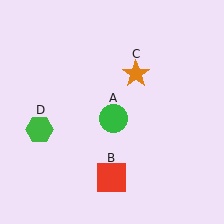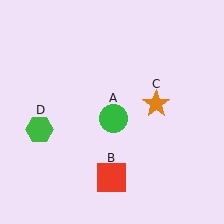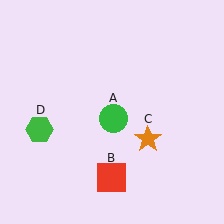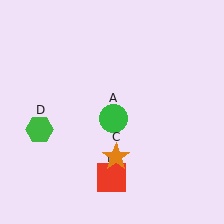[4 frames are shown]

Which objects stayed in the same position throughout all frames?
Green circle (object A) and red square (object B) and green hexagon (object D) remained stationary.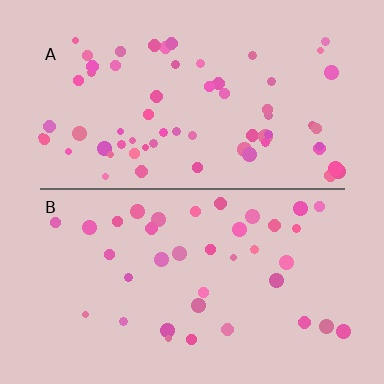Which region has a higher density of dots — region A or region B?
A (the top).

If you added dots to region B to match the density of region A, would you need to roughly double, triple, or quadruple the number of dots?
Approximately double.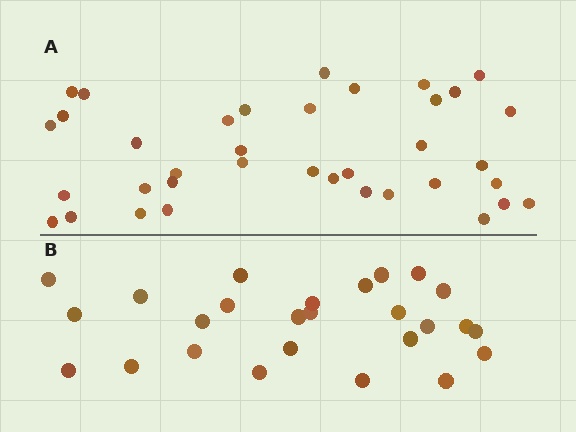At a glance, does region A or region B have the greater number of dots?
Region A (the top region) has more dots.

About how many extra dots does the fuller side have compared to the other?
Region A has roughly 12 or so more dots than region B.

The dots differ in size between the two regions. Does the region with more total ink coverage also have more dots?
No. Region B has more total ink coverage because its dots are larger, but region A actually contains more individual dots. Total area can be misleading — the number of items is what matters here.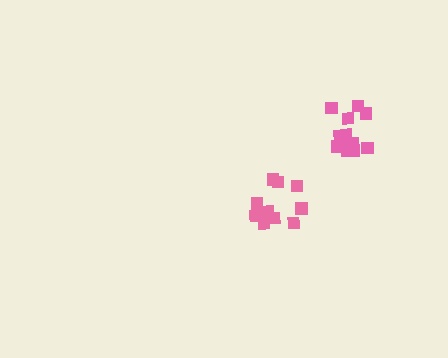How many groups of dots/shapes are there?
There are 2 groups.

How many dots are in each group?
Group 1: 10 dots, Group 2: 13 dots (23 total).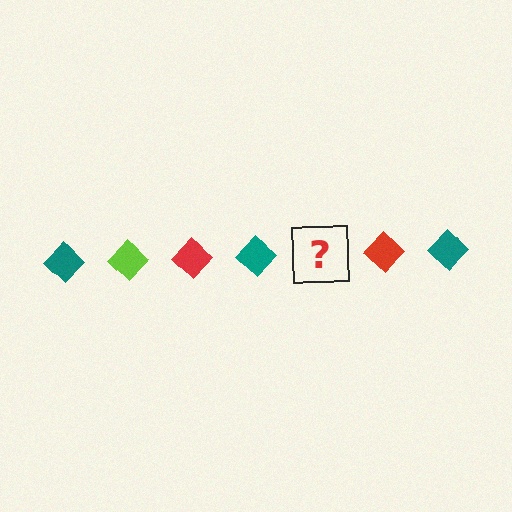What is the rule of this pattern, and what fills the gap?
The rule is that the pattern cycles through teal, lime, red diamonds. The gap should be filled with a lime diamond.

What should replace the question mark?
The question mark should be replaced with a lime diamond.